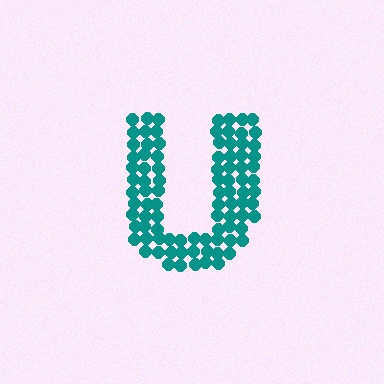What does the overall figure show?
The overall figure shows the letter U.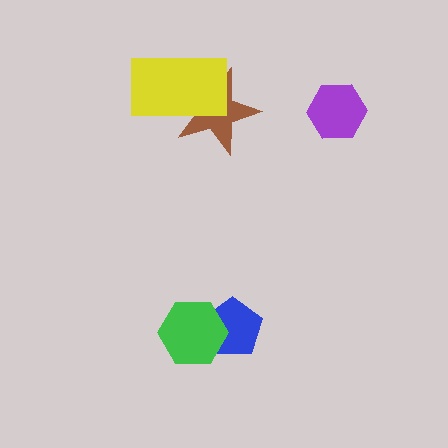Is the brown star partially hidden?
Yes, it is partially covered by another shape.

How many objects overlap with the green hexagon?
1 object overlaps with the green hexagon.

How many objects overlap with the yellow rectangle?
1 object overlaps with the yellow rectangle.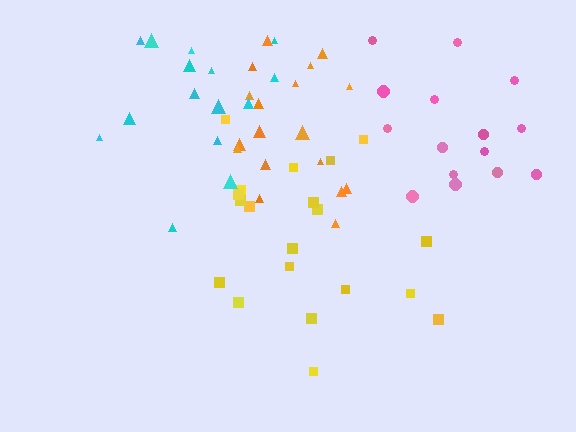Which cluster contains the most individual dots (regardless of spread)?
Yellow (20).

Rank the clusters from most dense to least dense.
orange, pink, yellow, cyan.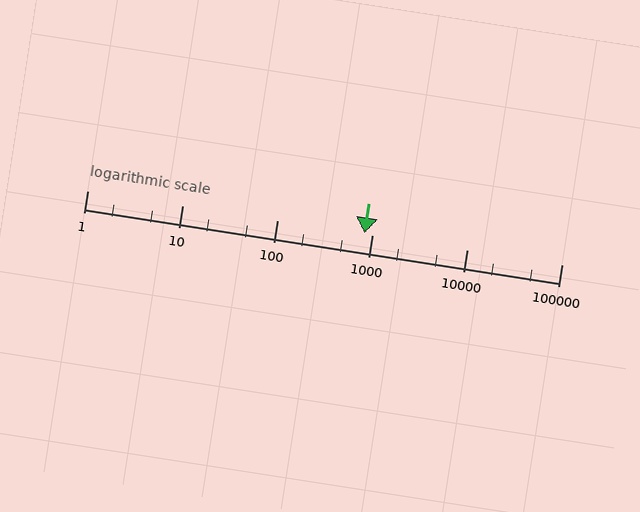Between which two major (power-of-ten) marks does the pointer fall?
The pointer is between 100 and 1000.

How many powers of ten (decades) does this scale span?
The scale spans 5 decades, from 1 to 100000.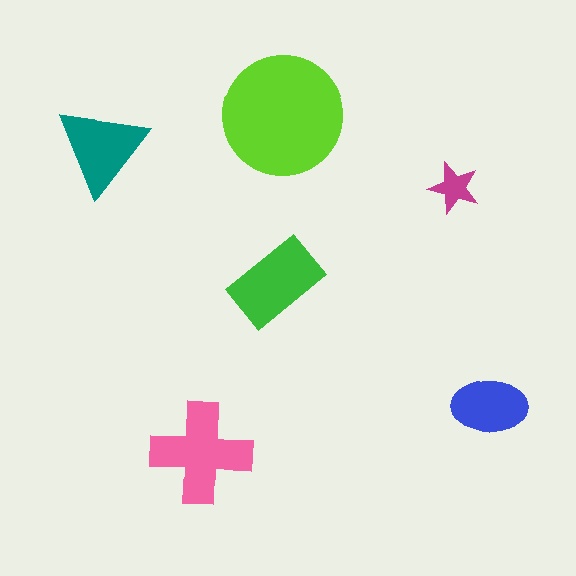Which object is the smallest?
The magenta star.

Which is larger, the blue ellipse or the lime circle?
The lime circle.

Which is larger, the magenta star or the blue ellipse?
The blue ellipse.